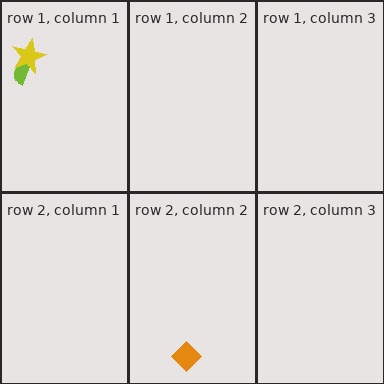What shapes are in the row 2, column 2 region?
The orange diamond.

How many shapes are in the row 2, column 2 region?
1.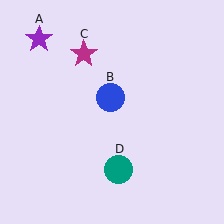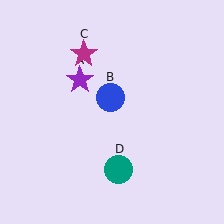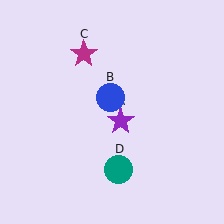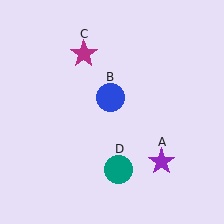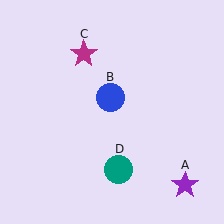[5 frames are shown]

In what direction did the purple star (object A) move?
The purple star (object A) moved down and to the right.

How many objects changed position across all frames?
1 object changed position: purple star (object A).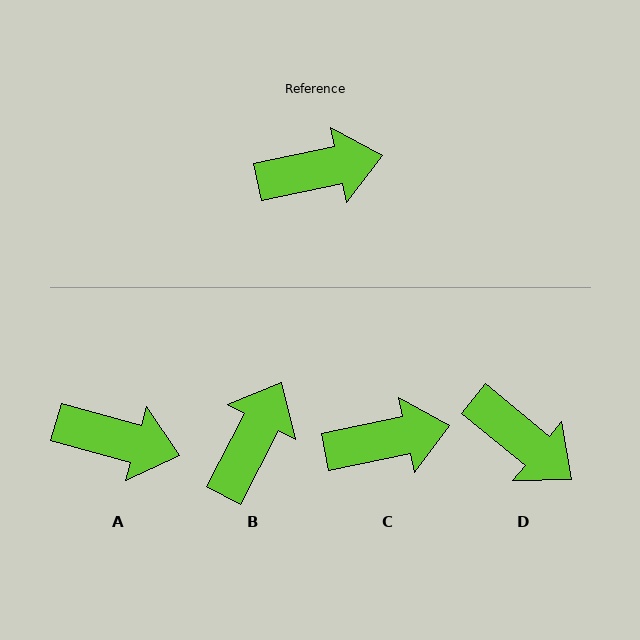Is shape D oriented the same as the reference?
No, it is off by about 51 degrees.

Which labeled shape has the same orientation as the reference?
C.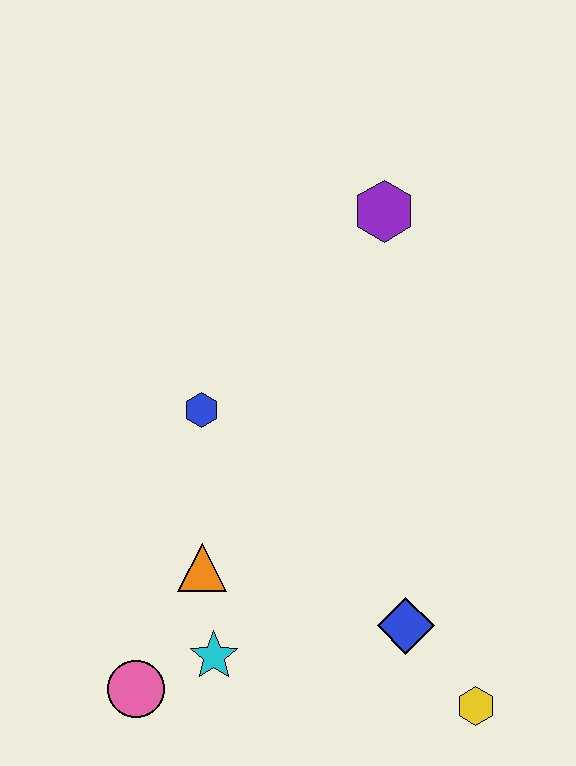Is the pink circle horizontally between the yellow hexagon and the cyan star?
No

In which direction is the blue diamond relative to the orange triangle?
The blue diamond is to the right of the orange triangle.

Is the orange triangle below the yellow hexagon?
No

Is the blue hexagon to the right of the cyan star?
No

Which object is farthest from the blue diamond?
The purple hexagon is farthest from the blue diamond.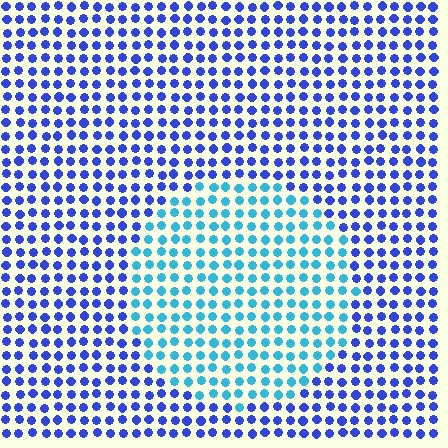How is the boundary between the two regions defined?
The boundary is defined purely by a slight shift in hue (about 43 degrees). Spacing, size, and orientation are identical on both sides.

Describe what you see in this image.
The image is filled with small blue elements in a uniform arrangement. A circle-shaped region is visible where the elements are tinted to a slightly different hue, forming a subtle color boundary.